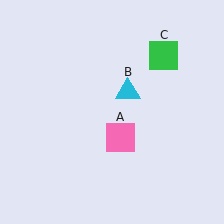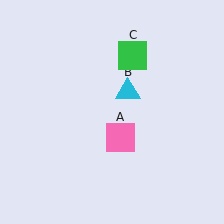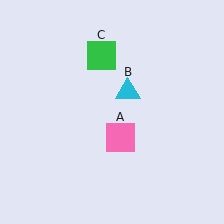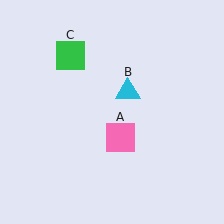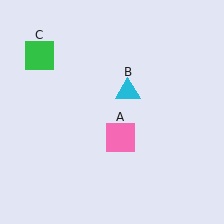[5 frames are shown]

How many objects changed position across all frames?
1 object changed position: green square (object C).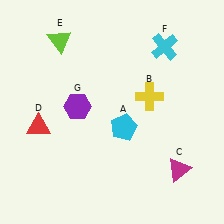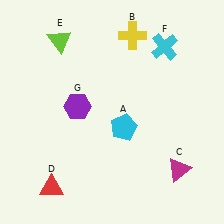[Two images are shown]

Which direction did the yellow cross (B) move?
The yellow cross (B) moved up.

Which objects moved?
The objects that moved are: the yellow cross (B), the red triangle (D).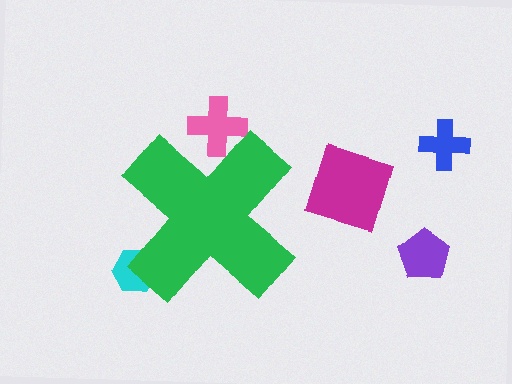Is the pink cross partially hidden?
Yes, the pink cross is partially hidden behind the green cross.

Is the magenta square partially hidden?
No, the magenta square is fully visible.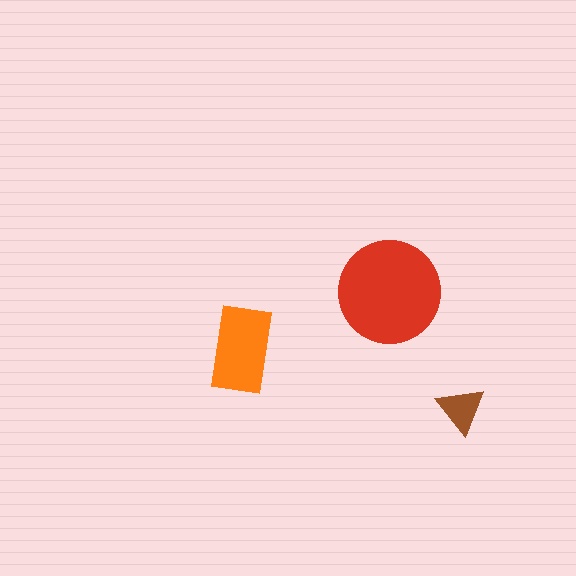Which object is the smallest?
The brown triangle.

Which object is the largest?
The red circle.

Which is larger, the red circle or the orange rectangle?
The red circle.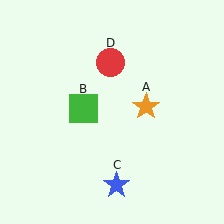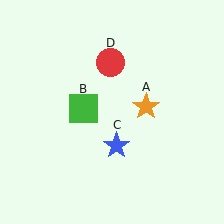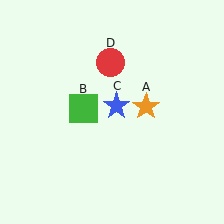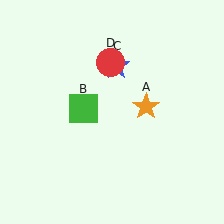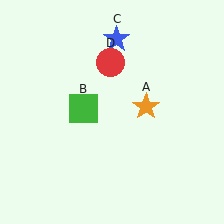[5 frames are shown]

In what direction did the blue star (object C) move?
The blue star (object C) moved up.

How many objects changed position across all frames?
1 object changed position: blue star (object C).